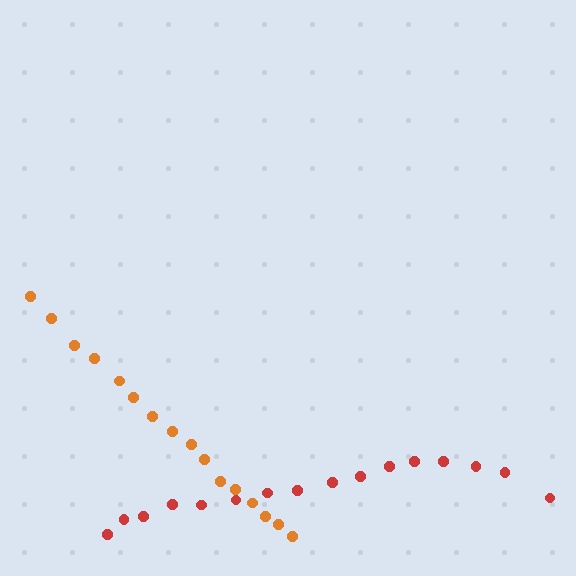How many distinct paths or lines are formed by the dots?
There are 2 distinct paths.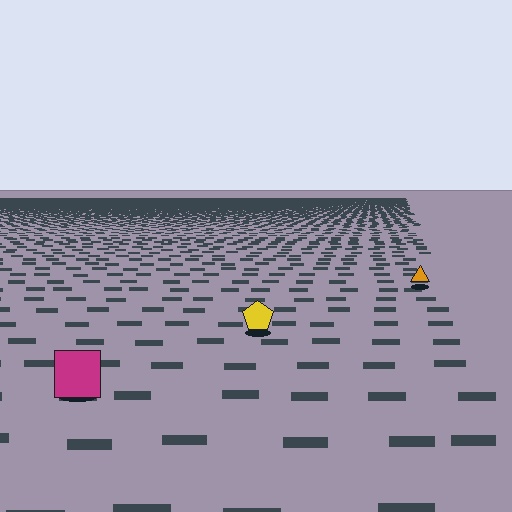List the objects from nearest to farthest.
From nearest to farthest: the magenta square, the yellow pentagon, the orange triangle.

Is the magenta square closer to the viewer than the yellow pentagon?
Yes. The magenta square is closer — you can tell from the texture gradient: the ground texture is coarser near it.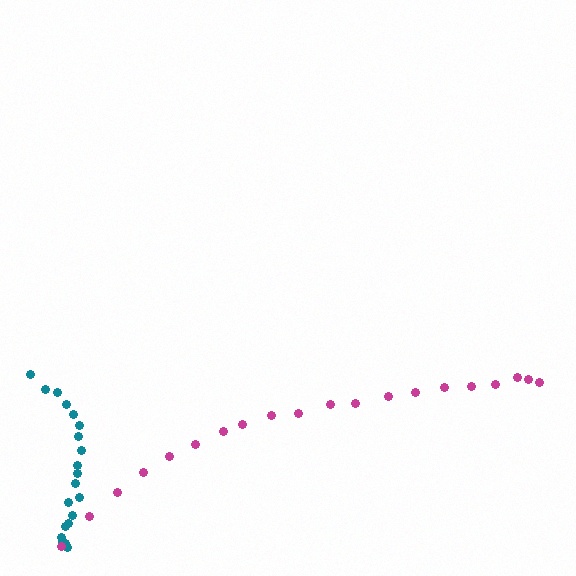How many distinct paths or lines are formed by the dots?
There are 2 distinct paths.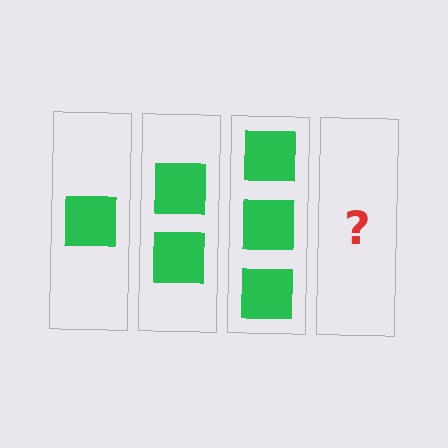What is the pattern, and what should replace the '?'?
The pattern is that each step adds one more square. The '?' should be 4 squares.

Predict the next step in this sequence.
The next step is 4 squares.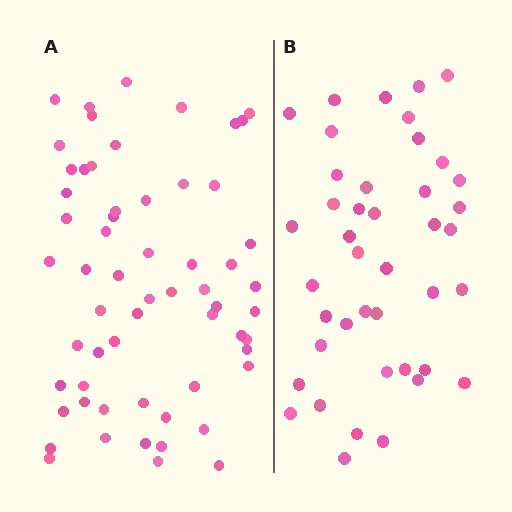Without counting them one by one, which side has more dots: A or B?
Region A (the left region) has more dots.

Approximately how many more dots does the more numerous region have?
Region A has approximately 20 more dots than region B.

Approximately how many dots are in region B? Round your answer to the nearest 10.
About 40 dots. (The exact count is 42, which rounds to 40.)